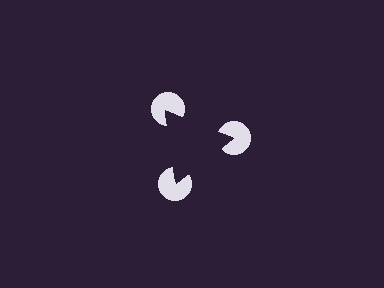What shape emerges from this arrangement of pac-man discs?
An illusory triangle — its edges are inferred from the aligned wedge cuts in the pac-man discs, not physically drawn.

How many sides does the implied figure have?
3 sides.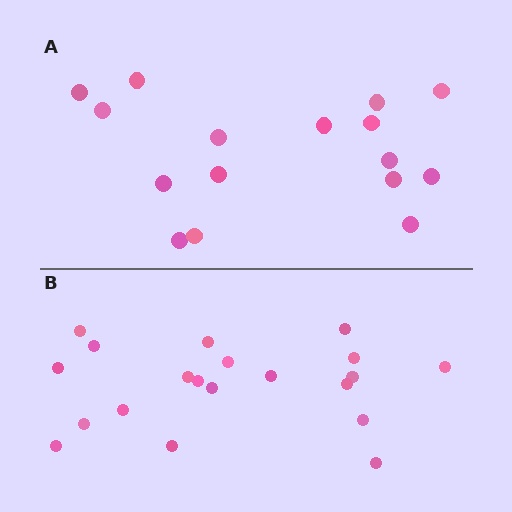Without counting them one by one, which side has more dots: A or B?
Region B (the bottom region) has more dots.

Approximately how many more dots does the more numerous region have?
Region B has about 4 more dots than region A.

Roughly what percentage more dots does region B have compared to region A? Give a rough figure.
About 25% more.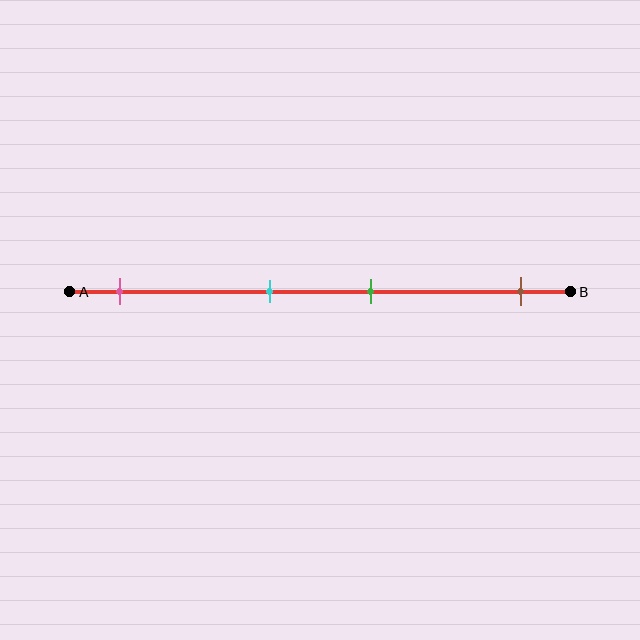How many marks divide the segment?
There are 4 marks dividing the segment.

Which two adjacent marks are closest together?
The cyan and green marks are the closest adjacent pair.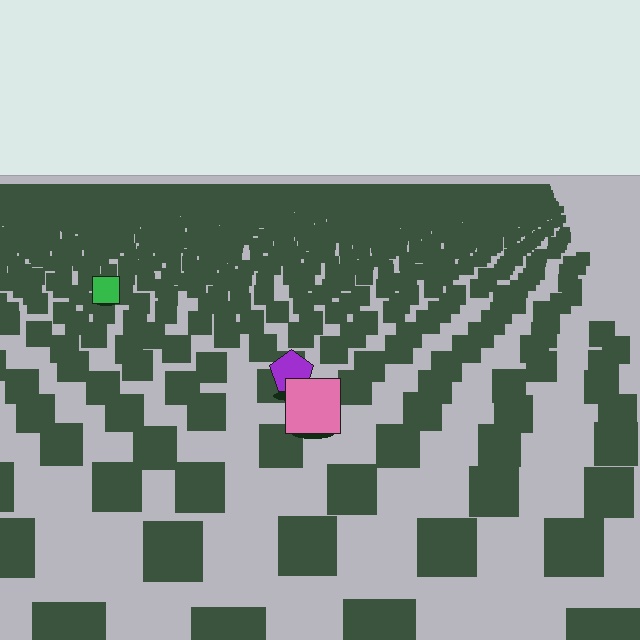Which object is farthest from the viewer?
The green square is farthest from the viewer. It appears smaller and the ground texture around it is denser.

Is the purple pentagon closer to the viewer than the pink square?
No. The pink square is closer — you can tell from the texture gradient: the ground texture is coarser near it.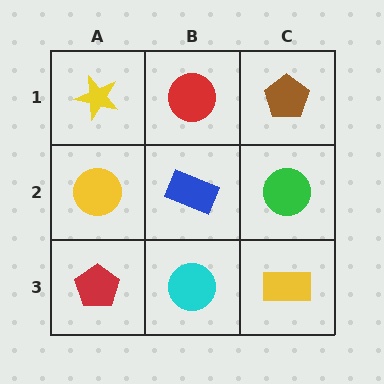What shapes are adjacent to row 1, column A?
A yellow circle (row 2, column A), a red circle (row 1, column B).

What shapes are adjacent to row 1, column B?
A blue rectangle (row 2, column B), a yellow star (row 1, column A), a brown pentagon (row 1, column C).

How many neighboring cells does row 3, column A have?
2.